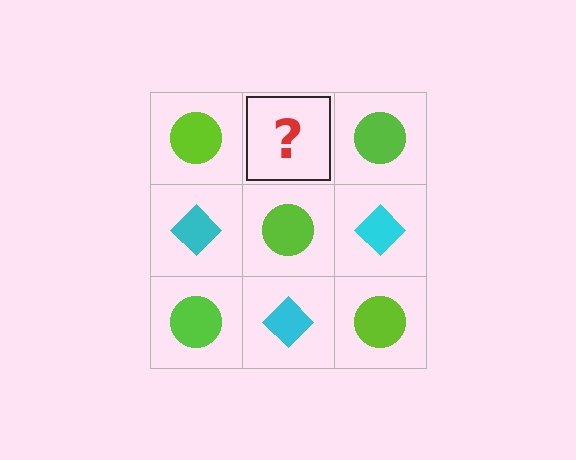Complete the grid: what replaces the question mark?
The question mark should be replaced with a cyan diamond.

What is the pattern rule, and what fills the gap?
The rule is that it alternates lime circle and cyan diamond in a checkerboard pattern. The gap should be filled with a cyan diamond.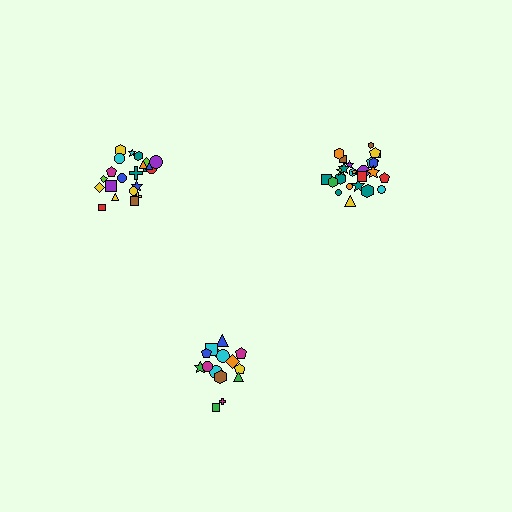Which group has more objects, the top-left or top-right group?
The top-right group.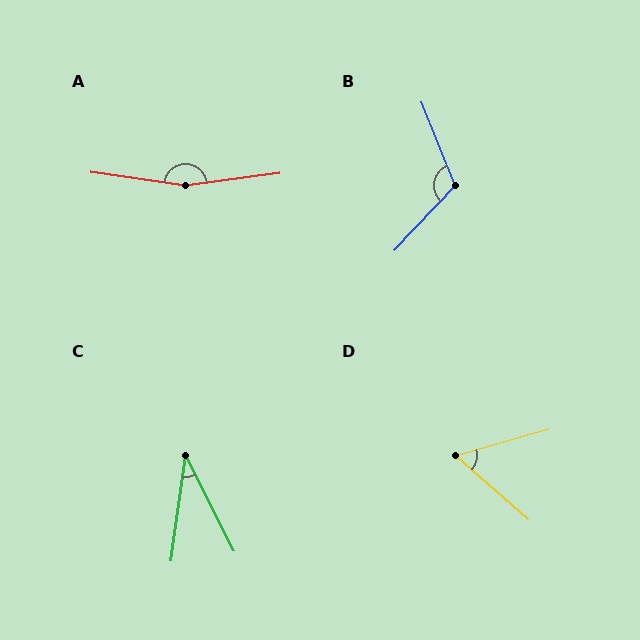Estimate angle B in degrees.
Approximately 115 degrees.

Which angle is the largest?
A, at approximately 164 degrees.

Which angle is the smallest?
C, at approximately 35 degrees.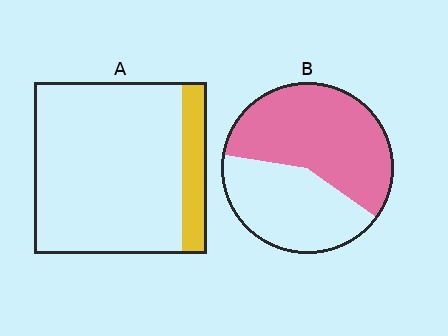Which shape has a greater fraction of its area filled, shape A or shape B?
Shape B.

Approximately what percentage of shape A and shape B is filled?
A is approximately 15% and B is approximately 55%.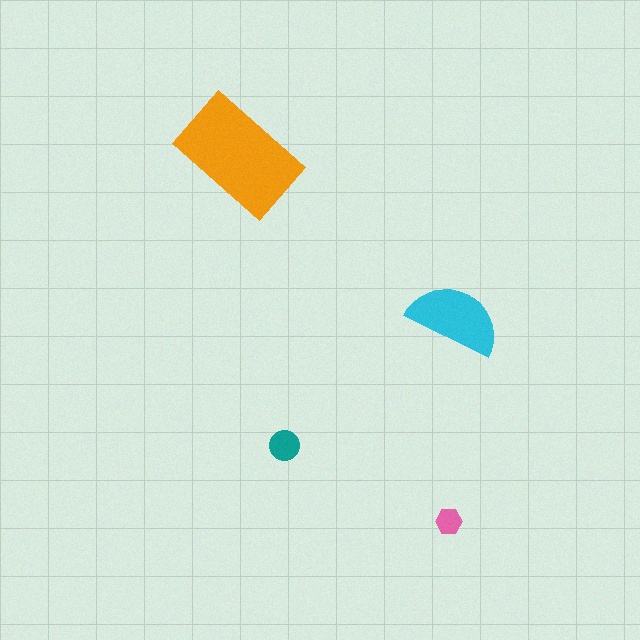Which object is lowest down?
The pink hexagon is bottommost.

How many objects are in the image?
There are 4 objects in the image.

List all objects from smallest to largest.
The pink hexagon, the teal circle, the cyan semicircle, the orange rectangle.